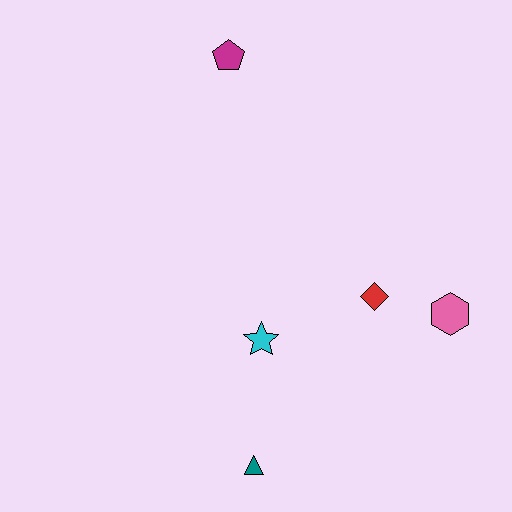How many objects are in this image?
There are 5 objects.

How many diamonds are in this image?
There is 1 diamond.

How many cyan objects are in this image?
There is 1 cyan object.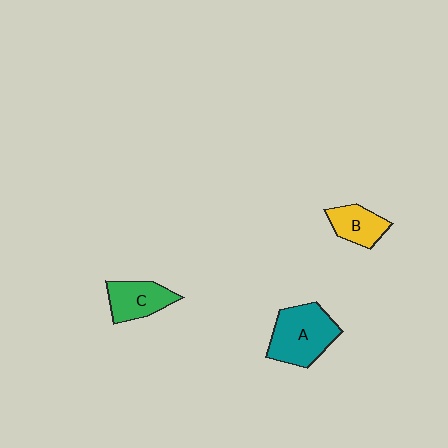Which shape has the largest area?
Shape A (teal).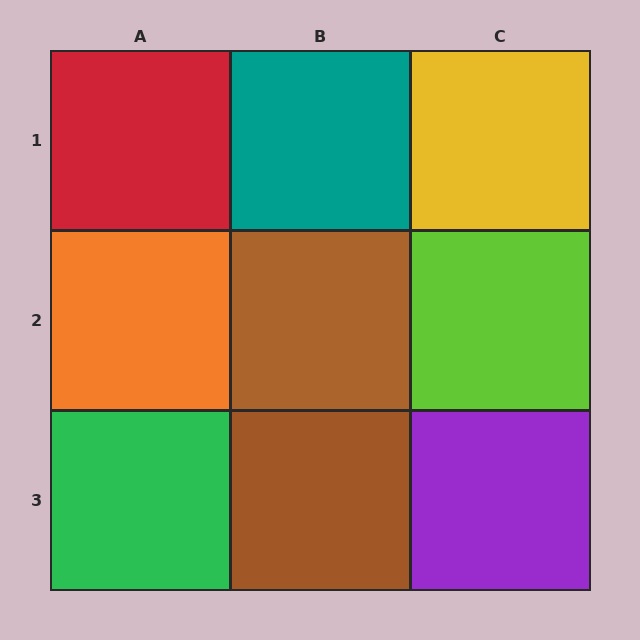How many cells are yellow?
1 cell is yellow.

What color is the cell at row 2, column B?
Brown.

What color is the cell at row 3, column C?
Purple.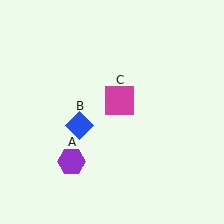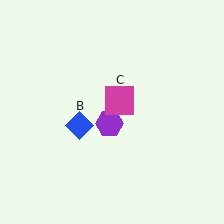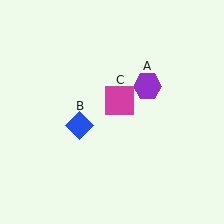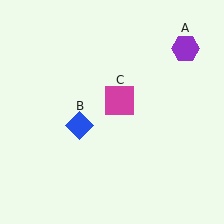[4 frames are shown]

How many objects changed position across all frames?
1 object changed position: purple hexagon (object A).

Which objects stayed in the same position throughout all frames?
Blue diamond (object B) and magenta square (object C) remained stationary.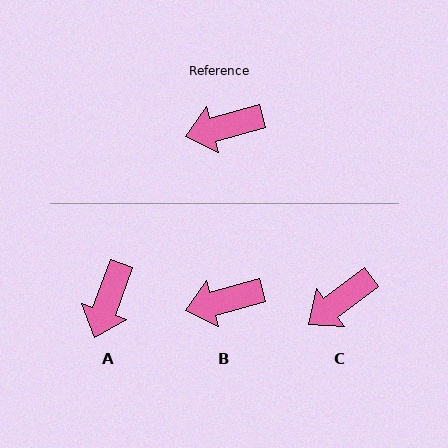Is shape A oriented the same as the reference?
No, it is off by about 55 degrees.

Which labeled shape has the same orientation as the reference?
B.